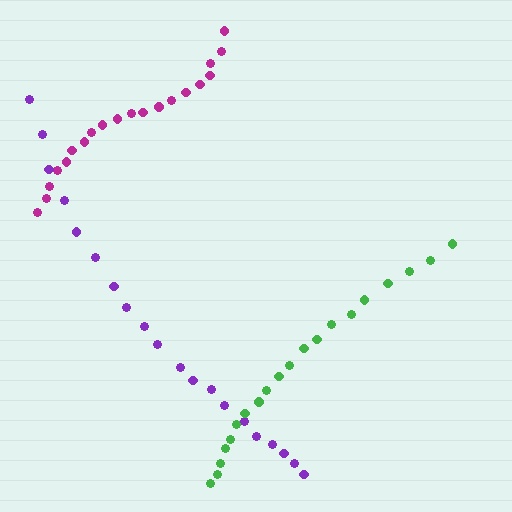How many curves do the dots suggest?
There are 3 distinct paths.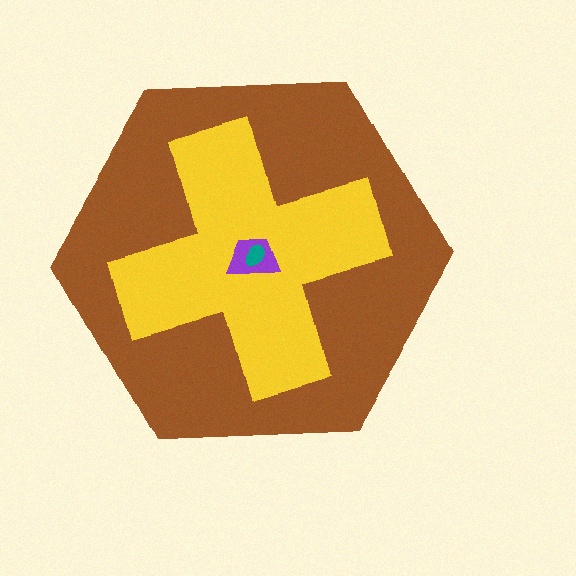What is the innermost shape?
The teal ellipse.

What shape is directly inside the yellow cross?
The purple trapezoid.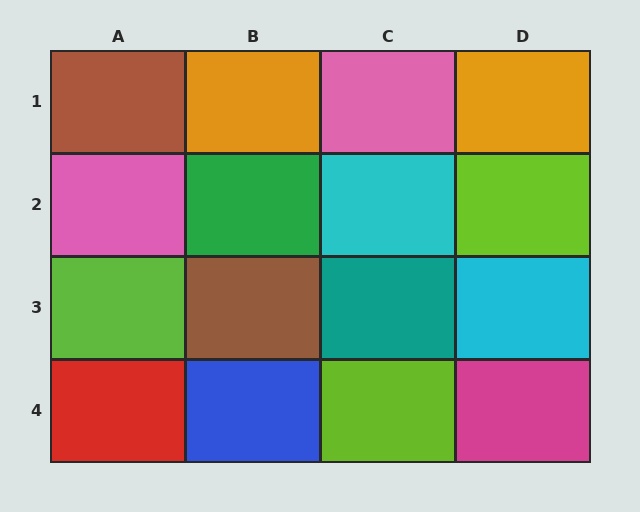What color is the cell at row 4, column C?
Lime.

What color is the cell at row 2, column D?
Lime.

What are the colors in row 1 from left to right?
Brown, orange, pink, orange.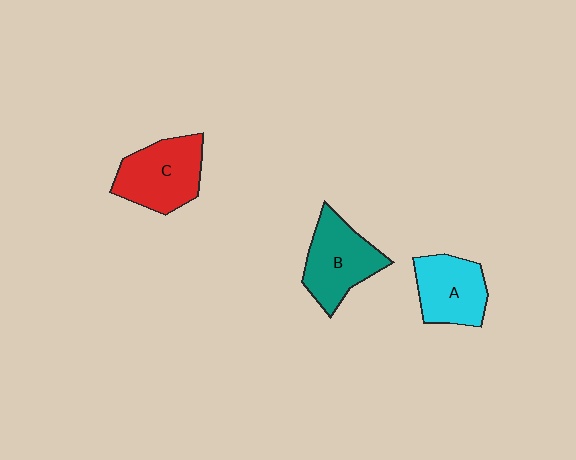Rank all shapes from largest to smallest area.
From largest to smallest: C (red), B (teal), A (cyan).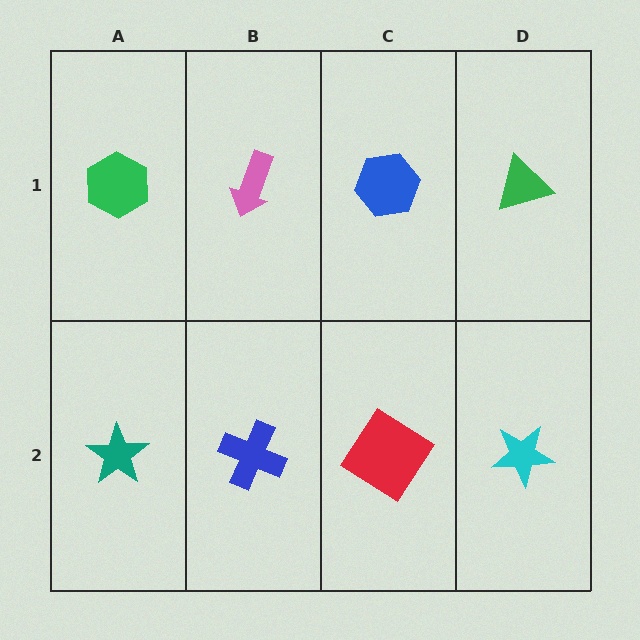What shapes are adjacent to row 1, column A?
A teal star (row 2, column A), a pink arrow (row 1, column B).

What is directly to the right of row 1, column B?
A blue hexagon.